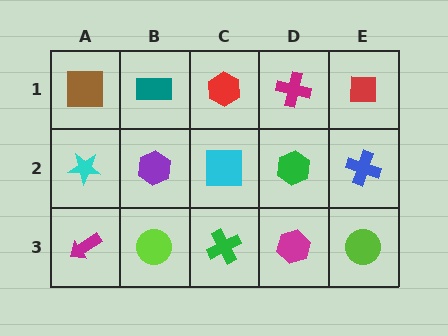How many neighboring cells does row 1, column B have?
3.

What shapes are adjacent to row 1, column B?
A purple hexagon (row 2, column B), a brown square (row 1, column A), a red hexagon (row 1, column C).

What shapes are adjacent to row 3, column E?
A blue cross (row 2, column E), a magenta hexagon (row 3, column D).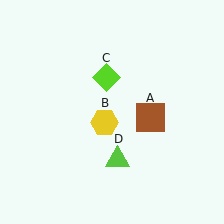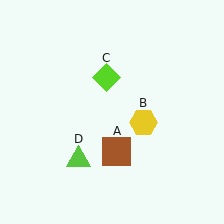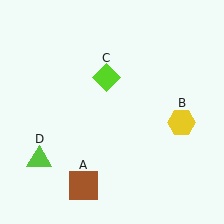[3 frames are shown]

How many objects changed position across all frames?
3 objects changed position: brown square (object A), yellow hexagon (object B), lime triangle (object D).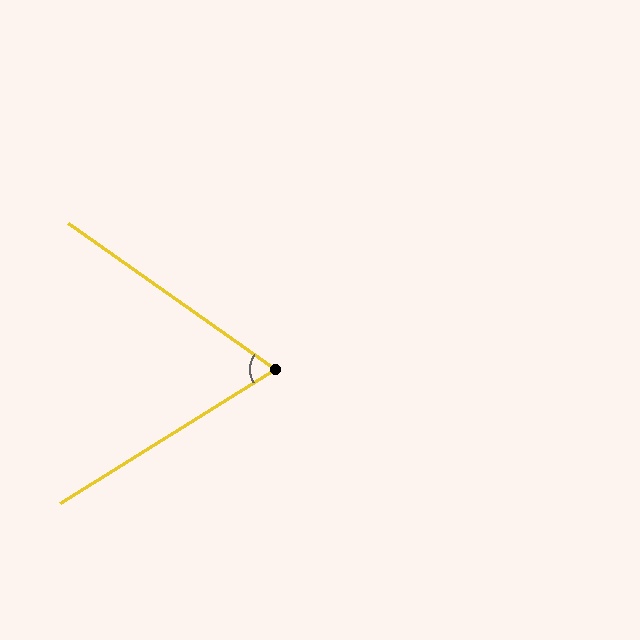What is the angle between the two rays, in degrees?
Approximately 67 degrees.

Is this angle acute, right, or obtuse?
It is acute.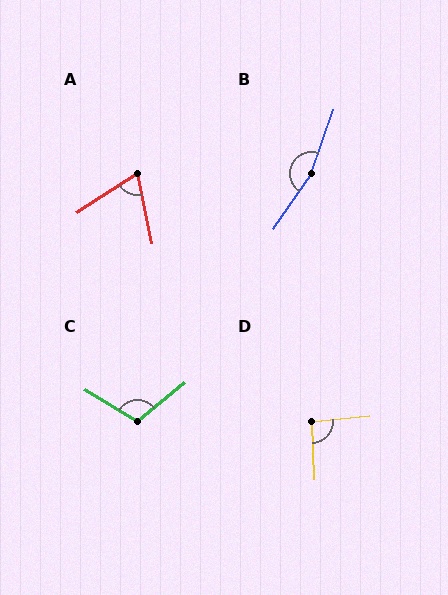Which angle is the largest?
B, at approximately 165 degrees.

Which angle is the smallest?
A, at approximately 69 degrees.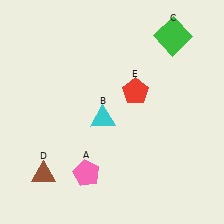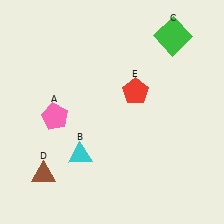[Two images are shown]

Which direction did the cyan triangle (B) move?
The cyan triangle (B) moved down.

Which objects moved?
The objects that moved are: the pink pentagon (A), the cyan triangle (B).